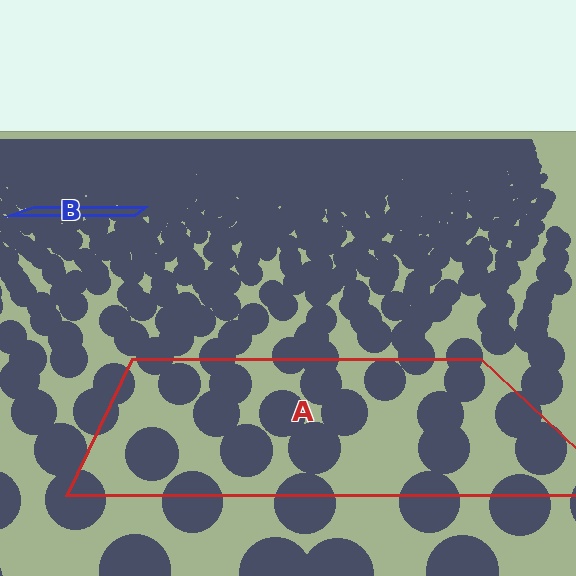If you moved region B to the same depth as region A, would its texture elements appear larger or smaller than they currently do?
They would appear larger. At a closer depth, the same texture elements are projected at a bigger on-screen size.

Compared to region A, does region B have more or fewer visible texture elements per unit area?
Region B has more texture elements per unit area — they are packed more densely because it is farther away.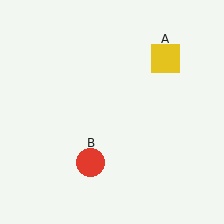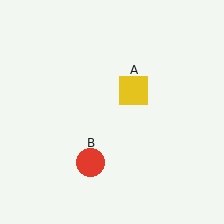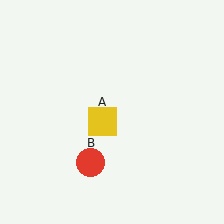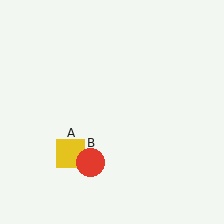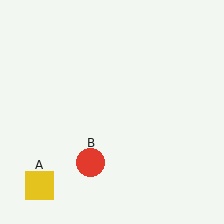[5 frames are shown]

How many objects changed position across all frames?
1 object changed position: yellow square (object A).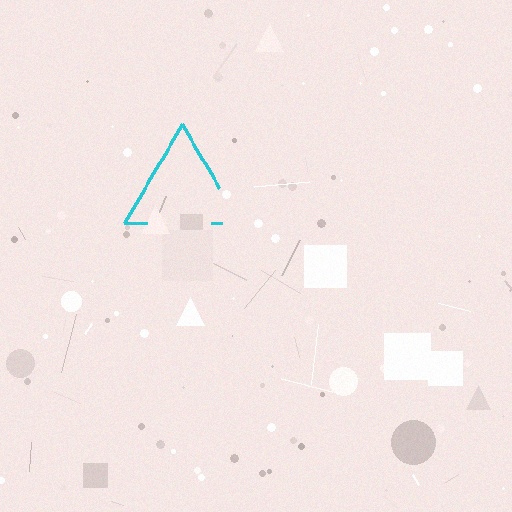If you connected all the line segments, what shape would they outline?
They would outline a triangle.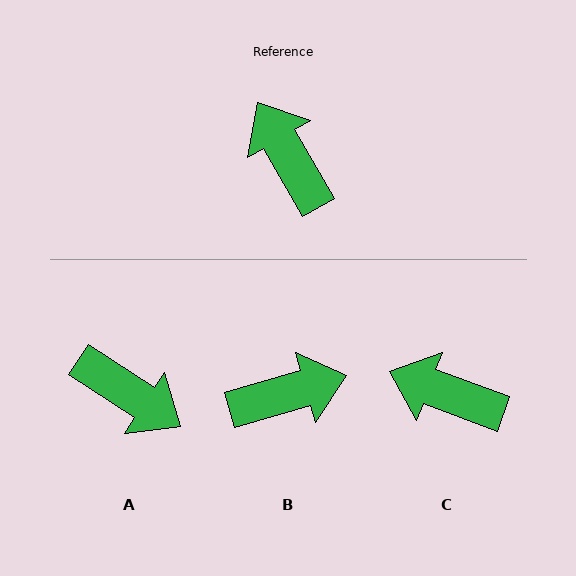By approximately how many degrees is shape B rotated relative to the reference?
Approximately 104 degrees clockwise.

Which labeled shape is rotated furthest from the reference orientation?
A, about 153 degrees away.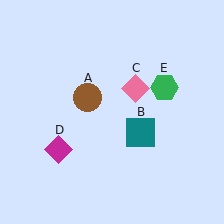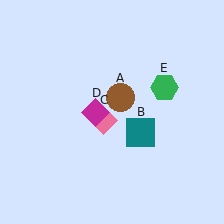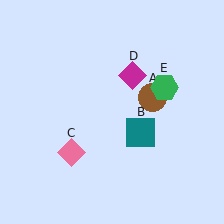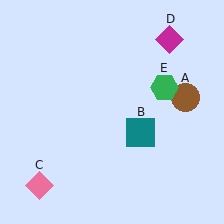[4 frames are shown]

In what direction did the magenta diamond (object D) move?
The magenta diamond (object D) moved up and to the right.